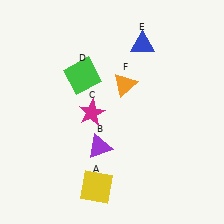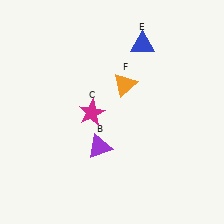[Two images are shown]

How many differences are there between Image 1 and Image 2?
There are 2 differences between the two images.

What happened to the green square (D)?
The green square (D) was removed in Image 2. It was in the top-left area of Image 1.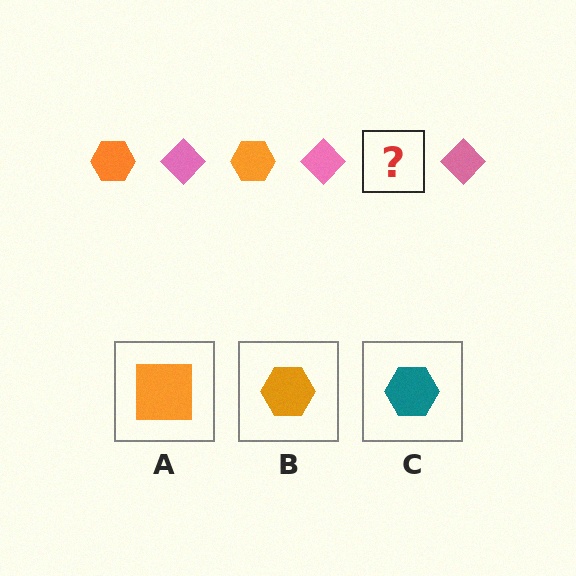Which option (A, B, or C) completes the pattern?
B.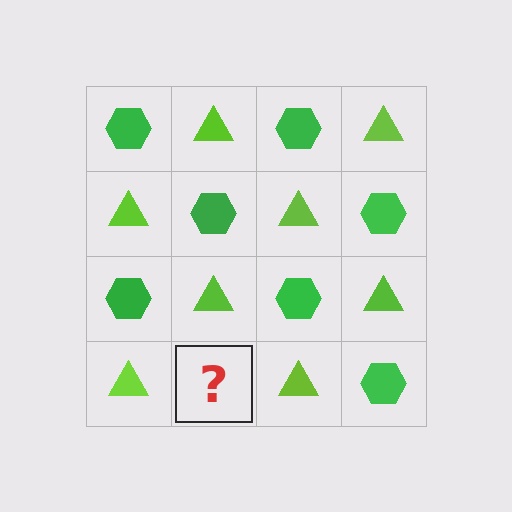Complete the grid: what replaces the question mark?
The question mark should be replaced with a green hexagon.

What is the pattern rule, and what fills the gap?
The rule is that it alternates green hexagon and lime triangle in a checkerboard pattern. The gap should be filled with a green hexagon.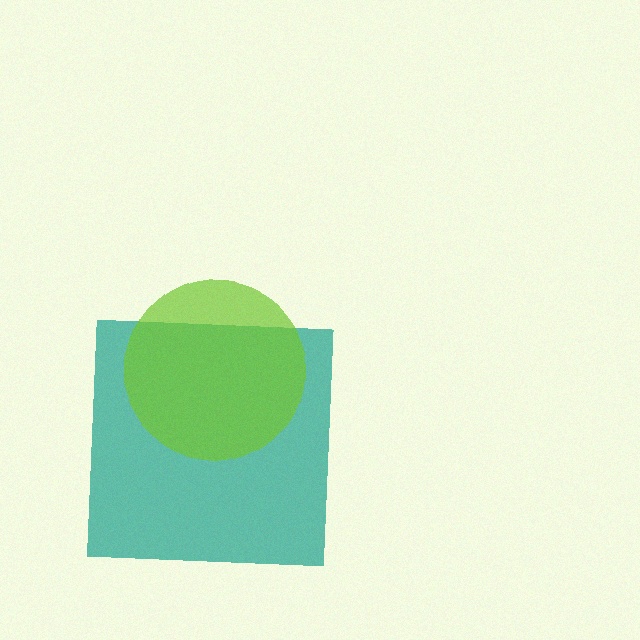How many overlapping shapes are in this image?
There are 2 overlapping shapes in the image.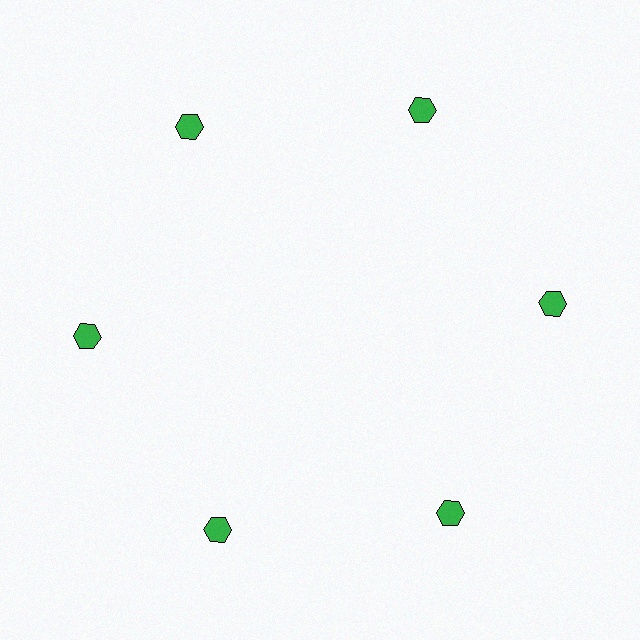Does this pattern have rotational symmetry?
Yes, this pattern has 6-fold rotational symmetry. It looks the same after rotating 60 degrees around the center.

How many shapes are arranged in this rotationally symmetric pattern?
There are 6 shapes, arranged in 6 groups of 1.